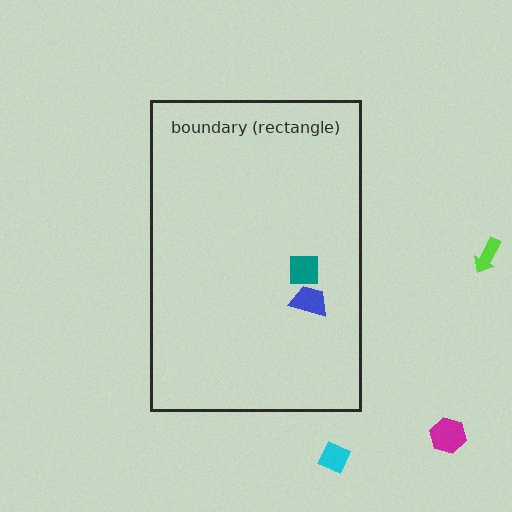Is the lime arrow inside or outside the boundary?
Outside.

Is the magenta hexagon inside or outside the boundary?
Outside.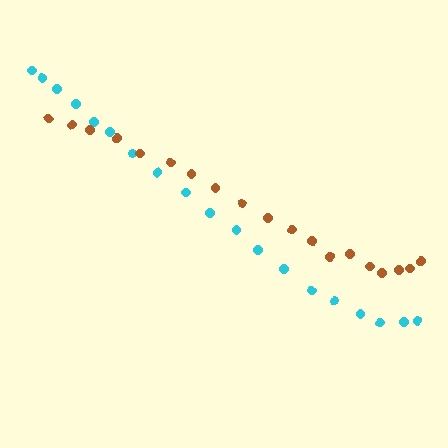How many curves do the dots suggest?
There are 2 distinct paths.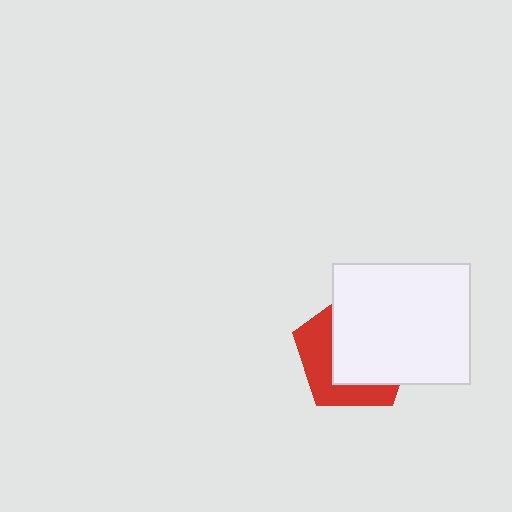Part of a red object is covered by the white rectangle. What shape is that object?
It is a pentagon.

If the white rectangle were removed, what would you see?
You would see the complete red pentagon.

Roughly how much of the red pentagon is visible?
A small part of it is visible (roughly 38%).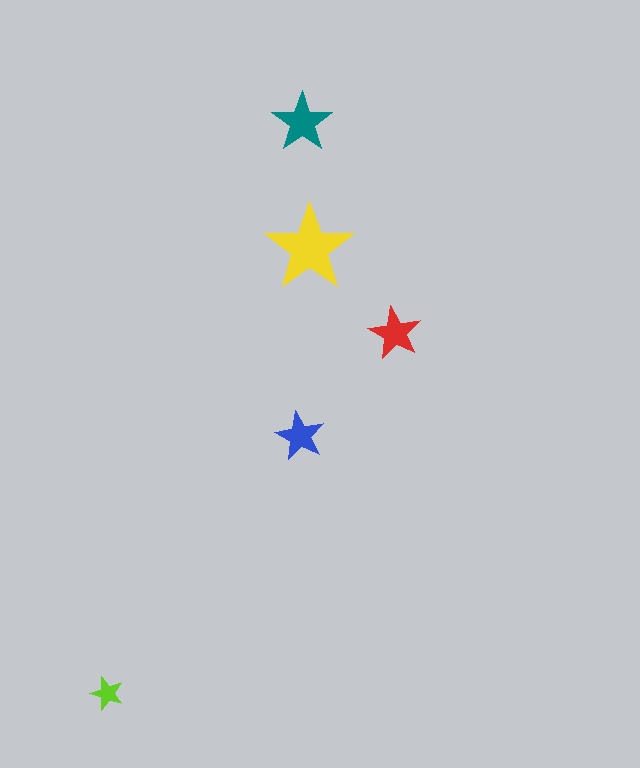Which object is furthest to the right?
The red star is rightmost.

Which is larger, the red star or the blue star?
The red one.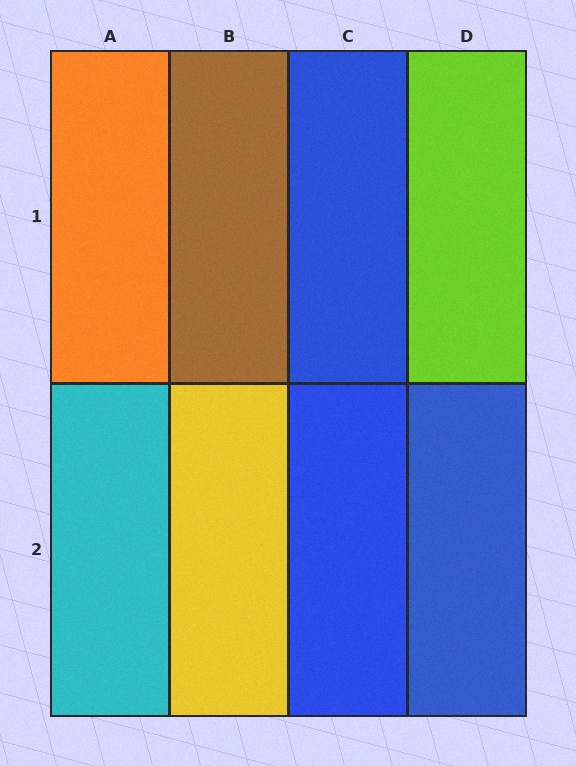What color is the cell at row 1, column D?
Lime.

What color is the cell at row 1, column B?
Brown.